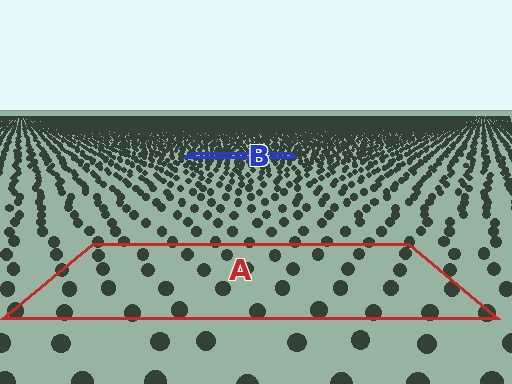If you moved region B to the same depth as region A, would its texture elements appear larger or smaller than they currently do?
They would appear larger. At a closer depth, the same texture elements are projected at a bigger on-screen size.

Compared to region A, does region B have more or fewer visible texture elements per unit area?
Region B has more texture elements per unit area — they are packed more densely because it is farther away.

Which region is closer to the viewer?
Region A is closer. The texture elements there are larger and more spread out.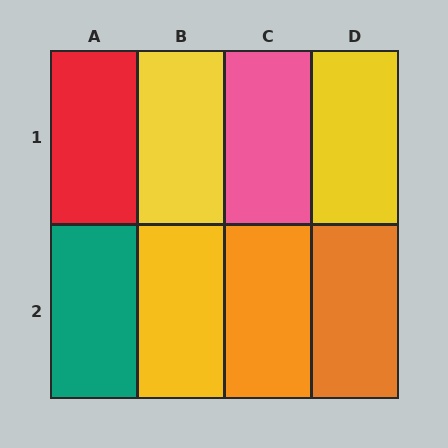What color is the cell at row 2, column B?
Yellow.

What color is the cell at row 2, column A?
Teal.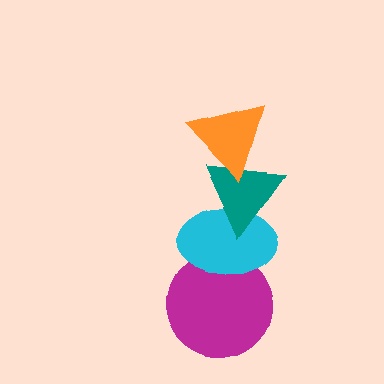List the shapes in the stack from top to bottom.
From top to bottom: the orange triangle, the teal triangle, the cyan ellipse, the magenta circle.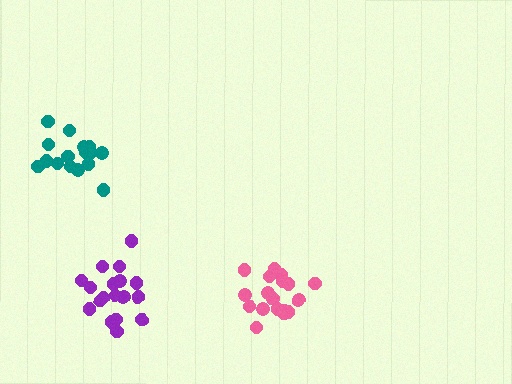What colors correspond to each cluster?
The clusters are colored: teal, purple, pink.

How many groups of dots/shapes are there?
There are 3 groups.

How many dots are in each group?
Group 1: 16 dots, Group 2: 18 dots, Group 3: 19 dots (53 total).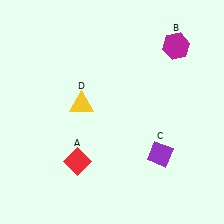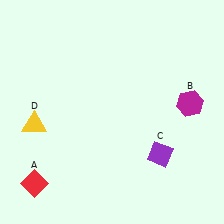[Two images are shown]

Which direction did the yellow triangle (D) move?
The yellow triangle (D) moved left.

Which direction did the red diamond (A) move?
The red diamond (A) moved left.